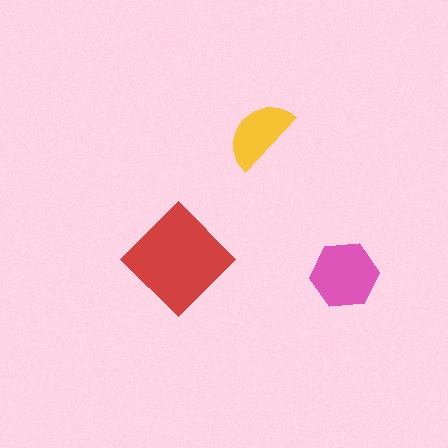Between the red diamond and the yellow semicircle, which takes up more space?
The red diamond.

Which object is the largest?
The red diamond.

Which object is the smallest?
The yellow semicircle.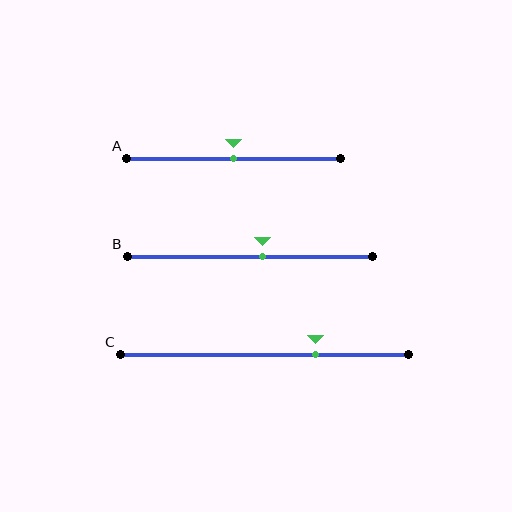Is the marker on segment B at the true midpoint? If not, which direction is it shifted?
No, the marker on segment B is shifted to the right by about 5% of the segment length.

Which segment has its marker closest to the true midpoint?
Segment A has its marker closest to the true midpoint.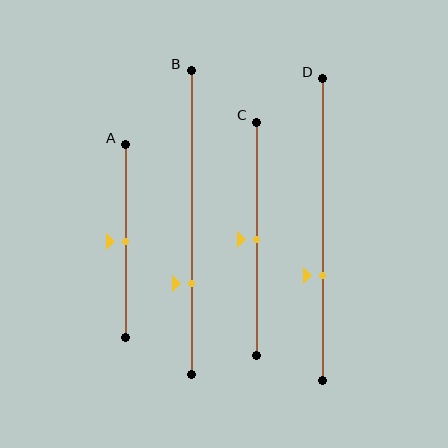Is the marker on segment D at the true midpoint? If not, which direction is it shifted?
No, the marker on segment D is shifted downward by about 15% of the segment length.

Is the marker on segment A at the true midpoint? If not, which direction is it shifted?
Yes, the marker on segment A is at the true midpoint.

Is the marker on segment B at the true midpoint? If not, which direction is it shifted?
No, the marker on segment B is shifted downward by about 20% of the segment length.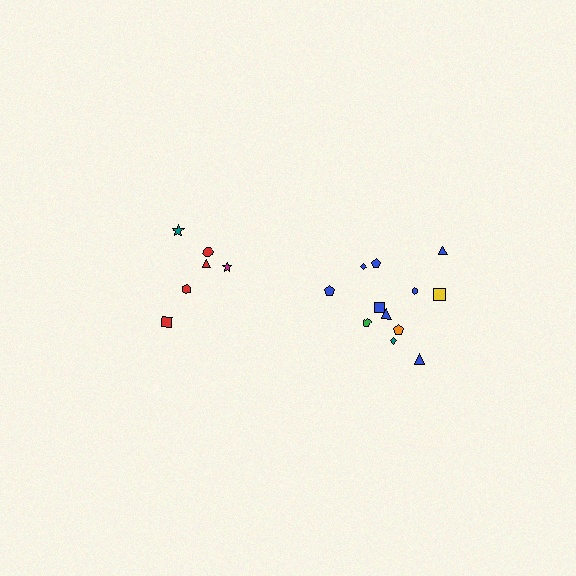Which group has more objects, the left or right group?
The right group.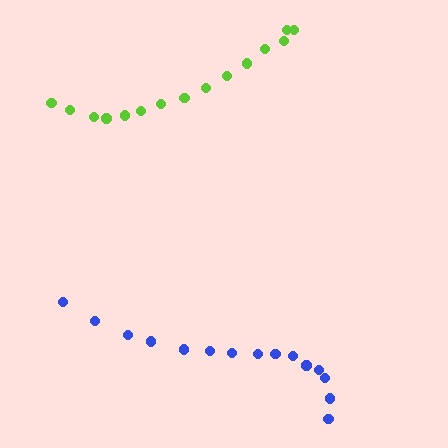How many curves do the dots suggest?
There are 2 distinct paths.